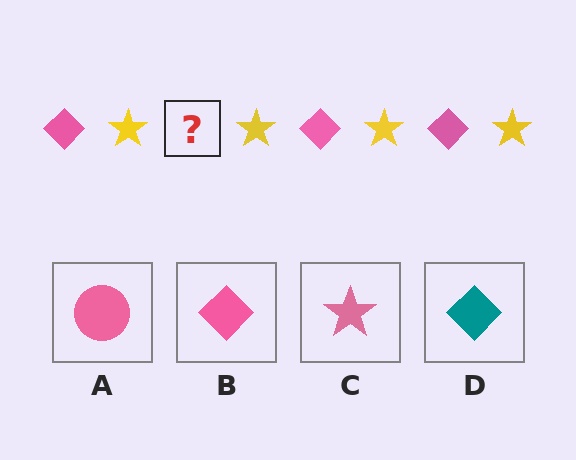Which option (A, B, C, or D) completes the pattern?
B.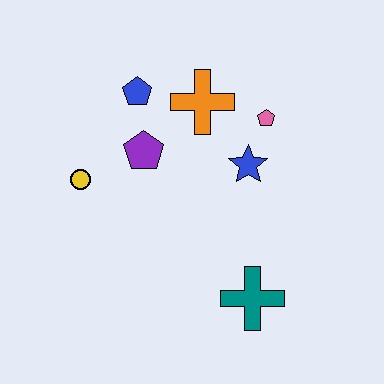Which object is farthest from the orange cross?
The teal cross is farthest from the orange cross.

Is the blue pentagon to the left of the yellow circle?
No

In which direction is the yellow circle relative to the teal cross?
The yellow circle is to the left of the teal cross.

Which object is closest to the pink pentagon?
The blue star is closest to the pink pentagon.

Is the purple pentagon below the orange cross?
Yes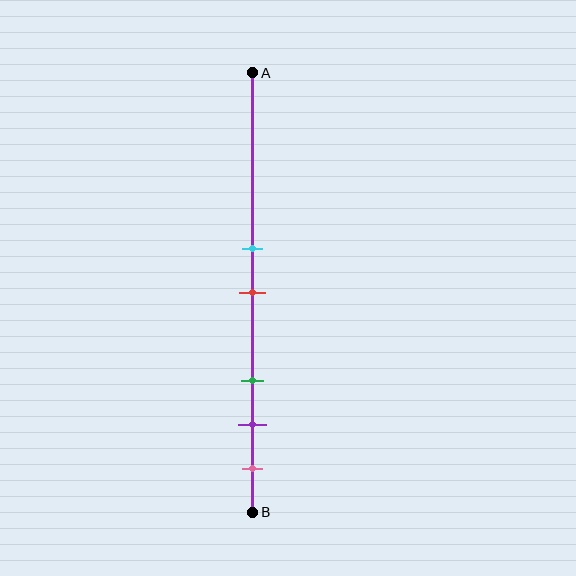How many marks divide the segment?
There are 5 marks dividing the segment.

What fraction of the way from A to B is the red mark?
The red mark is approximately 50% (0.5) of the way from A to B.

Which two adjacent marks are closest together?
The cyan and red marks are the closest adjacent pair.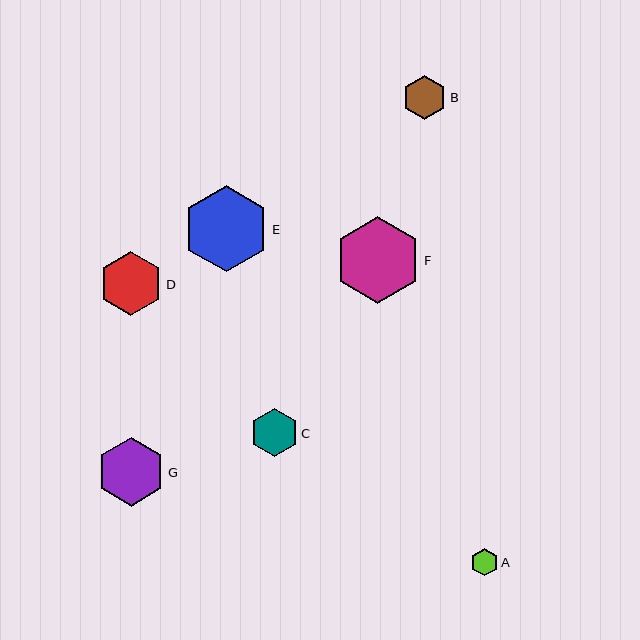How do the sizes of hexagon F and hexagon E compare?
Hexagon F and hexagon E are approximately the same size.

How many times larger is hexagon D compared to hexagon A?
Hexagon D is approximately 2.3 times the size of hexagon A.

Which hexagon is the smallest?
Hexagon A is the smallest with a size of approximately 27 pixels.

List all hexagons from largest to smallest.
From largest to smallest: F, E, G, D, C, B, A.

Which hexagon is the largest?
Hexagon F is the largest with a size of approximately 87 pixels.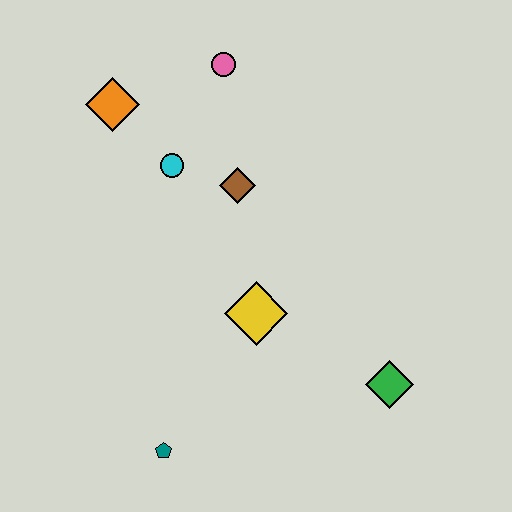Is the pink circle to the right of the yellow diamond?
No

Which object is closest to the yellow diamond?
The brown diamond is closest to the yellow diamond.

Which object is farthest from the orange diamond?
The green diamond is farthest from the orange diamond.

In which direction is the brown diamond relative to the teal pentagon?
The brown diamond is above the teal pentagon.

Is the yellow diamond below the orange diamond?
Yes